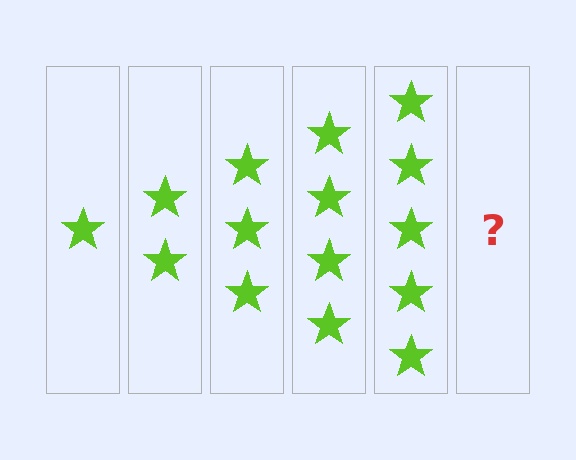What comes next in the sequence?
The next element should be 6 stars.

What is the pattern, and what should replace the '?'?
The pattern is that each step adds one more star. The '?' should be 6 stars.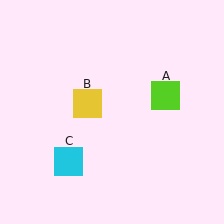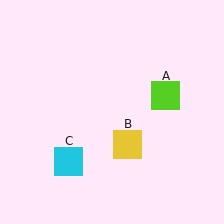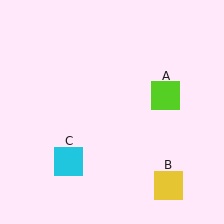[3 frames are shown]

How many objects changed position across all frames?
1 object changed position: yellow square (object B).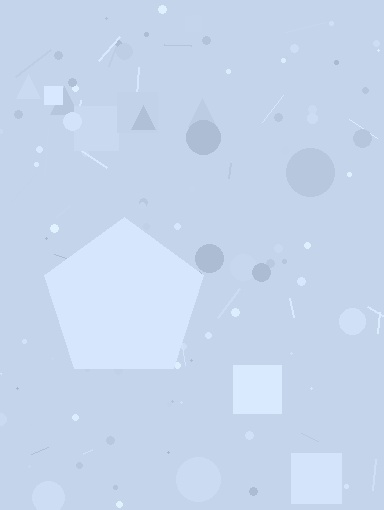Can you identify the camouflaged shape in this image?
The camouflaged shape is a pentagon.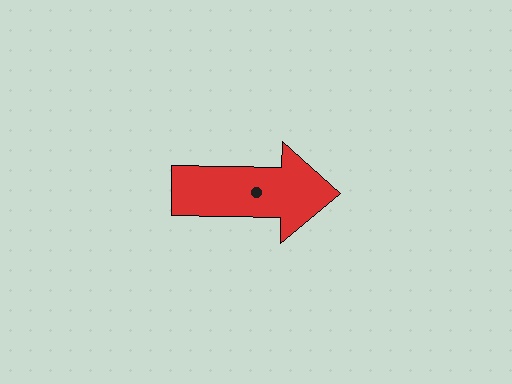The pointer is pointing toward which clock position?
Roughly 3 o'clock.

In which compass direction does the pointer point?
East.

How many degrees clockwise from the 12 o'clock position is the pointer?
Approximately 91 degrees.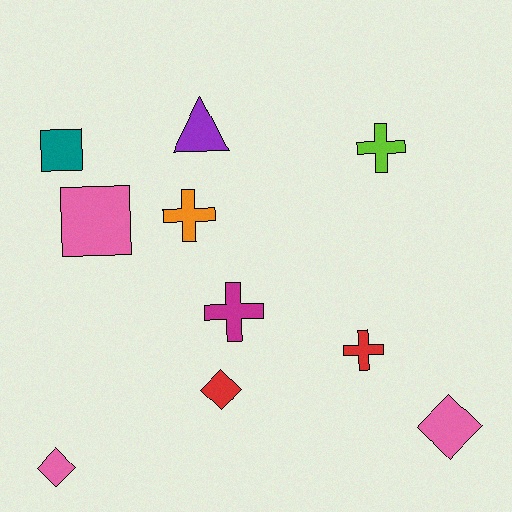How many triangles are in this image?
There is 1 triangle.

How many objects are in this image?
There are 10 objects.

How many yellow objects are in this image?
There are no yellow objects.